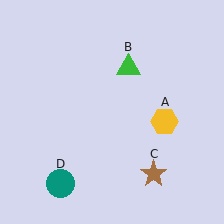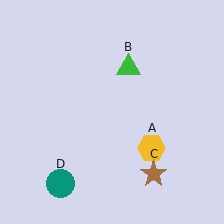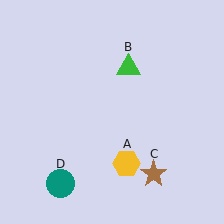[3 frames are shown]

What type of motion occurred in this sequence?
The yellow hexagon (object A) rotated clockwise around the center of the scene.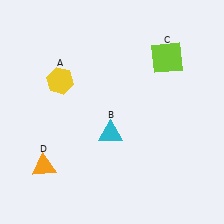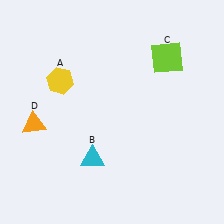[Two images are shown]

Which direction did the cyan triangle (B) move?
The cyan triangle (B) moved down.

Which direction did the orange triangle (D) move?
The orange triangle (D) moved up.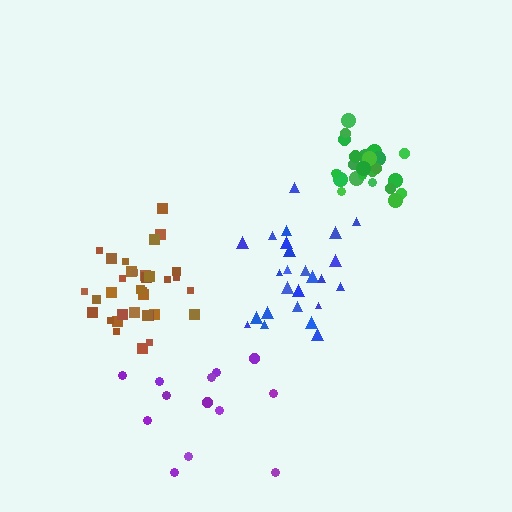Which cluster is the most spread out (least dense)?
Purple.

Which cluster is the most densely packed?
Green.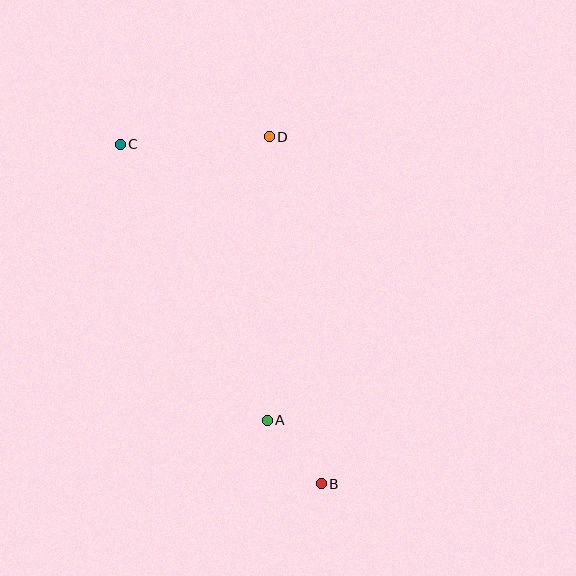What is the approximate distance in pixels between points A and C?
The distance between A and C is approximately 313 pixels.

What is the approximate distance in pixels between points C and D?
The distance between C and D is approximately 149 pixels.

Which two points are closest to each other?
Points A and B are closest to each other.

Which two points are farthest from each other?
Points B and C are farthest from each other.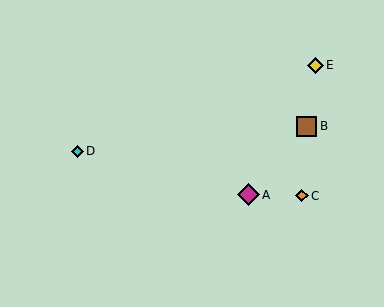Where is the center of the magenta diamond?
The center of the magenta diamond is at (248, 195).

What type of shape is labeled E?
Shape E is a yellow diamond.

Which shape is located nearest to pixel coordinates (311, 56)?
The yellow diamond (labeled E) at (315, 65) is nearest to that location.